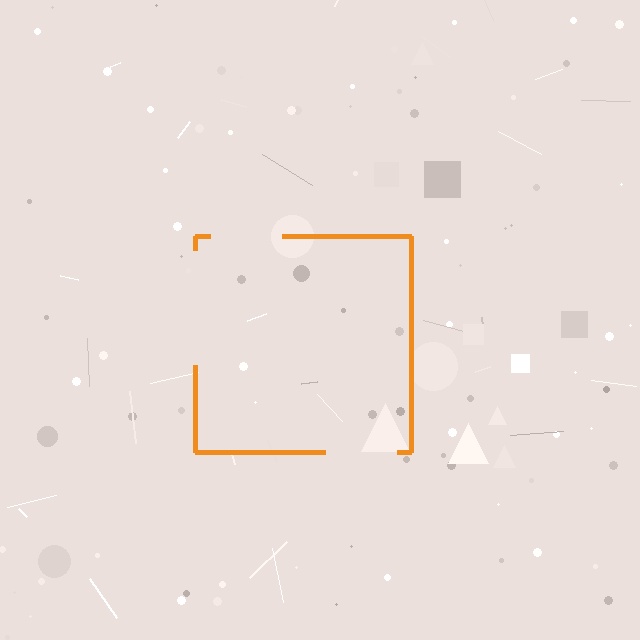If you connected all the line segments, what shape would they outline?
They would outline a square.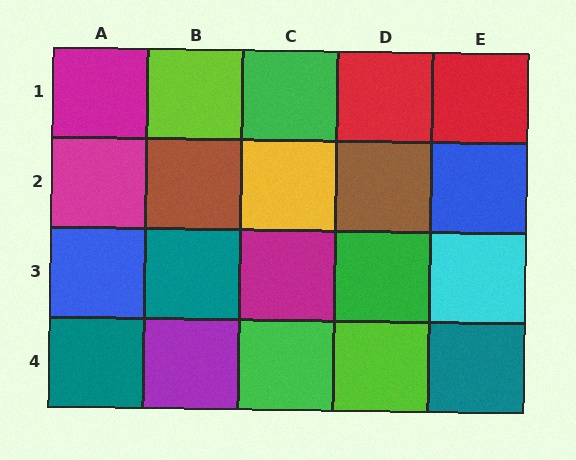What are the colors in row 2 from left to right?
Magenta, brown, yellow, brown, blue.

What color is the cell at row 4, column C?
Green.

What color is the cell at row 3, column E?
Cyan.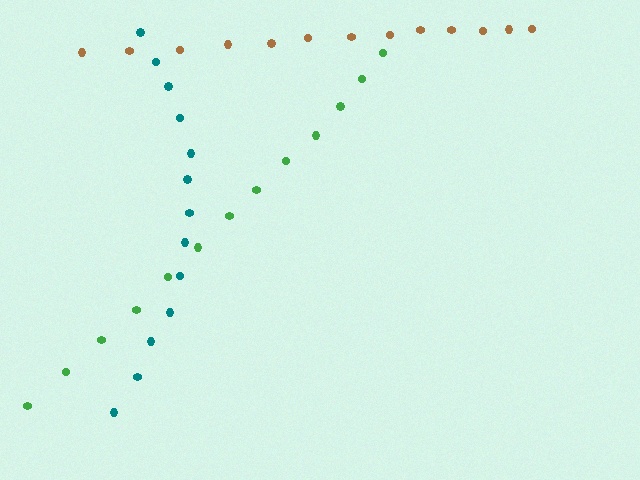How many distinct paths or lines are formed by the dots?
There are 3 distinct paths.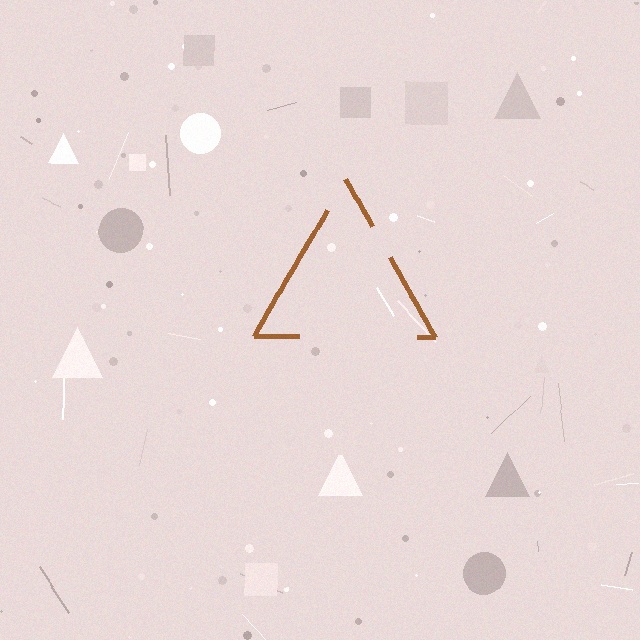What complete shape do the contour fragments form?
The contour fragments form a triangle.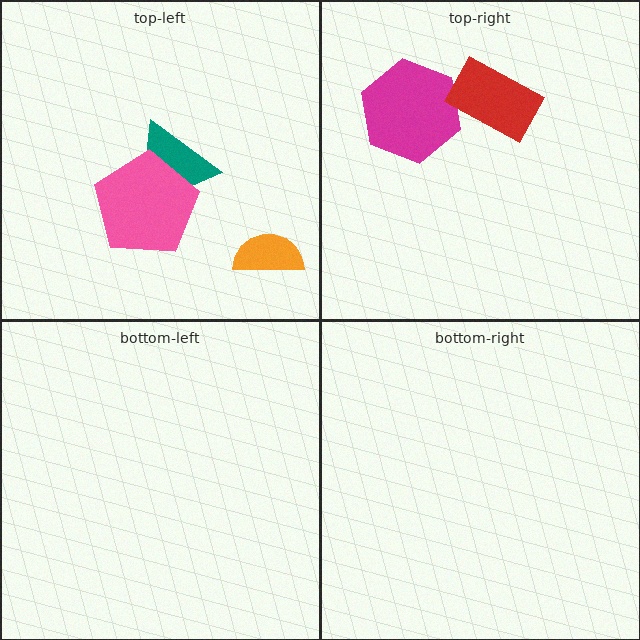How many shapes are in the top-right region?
2.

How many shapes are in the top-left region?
3.